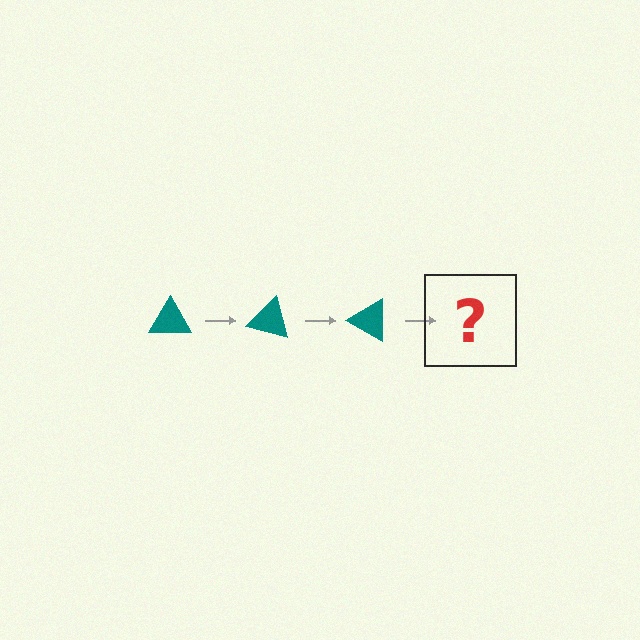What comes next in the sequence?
The next element should be a teal triangle rotated 45 degrees.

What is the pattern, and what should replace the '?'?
The pattern is that the triangle rotates 15 degrees each step. The '?' should be a teal triangle rotated 45 degrees.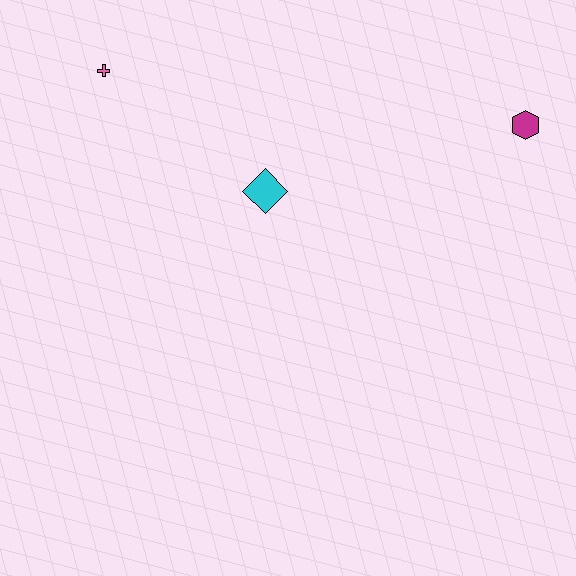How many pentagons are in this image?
There are no pentagons.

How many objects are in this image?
There are 3 objects.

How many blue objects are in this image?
There are no blue objects.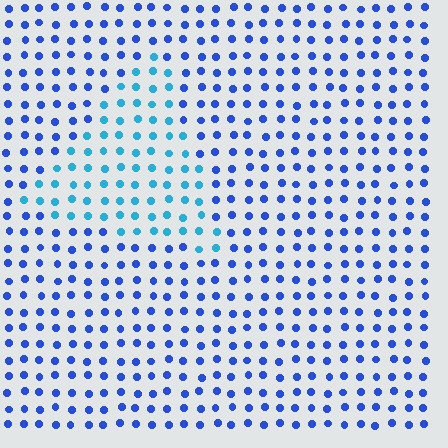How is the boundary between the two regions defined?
The boundary is defined purely by a slight shift in hue (about 34 degrees). Spacing, size, and orientation are identical on both sides.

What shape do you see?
I see a triangle.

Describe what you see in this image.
The image is filled with small blue elements in a uniform arrangement. A triangle-shaped region is visible where the elements are tinted to a slightly different hue, forming a subtle color boundary.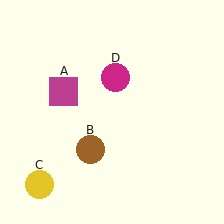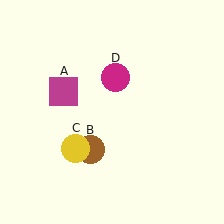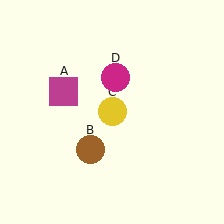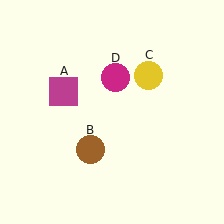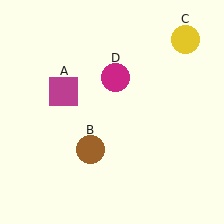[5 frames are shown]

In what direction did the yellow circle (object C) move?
The yellow circle (object C) moved up and to the right.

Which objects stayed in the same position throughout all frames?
Magenta square (object A) and brown circle (object B) and magenta circle (object D) remained stationary.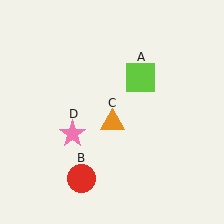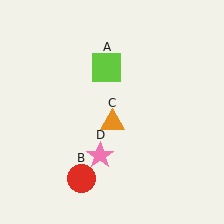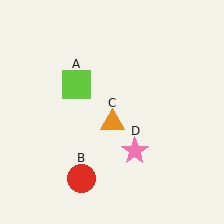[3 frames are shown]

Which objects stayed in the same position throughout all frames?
Red circle (object B) and orange triangle (object C) remained stationary.